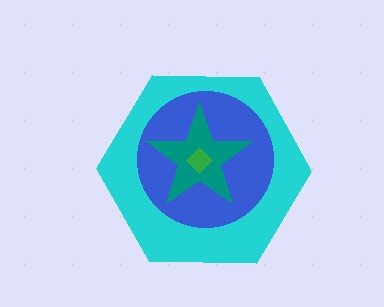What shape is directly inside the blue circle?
The teal star.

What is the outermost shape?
The cyan hexagon.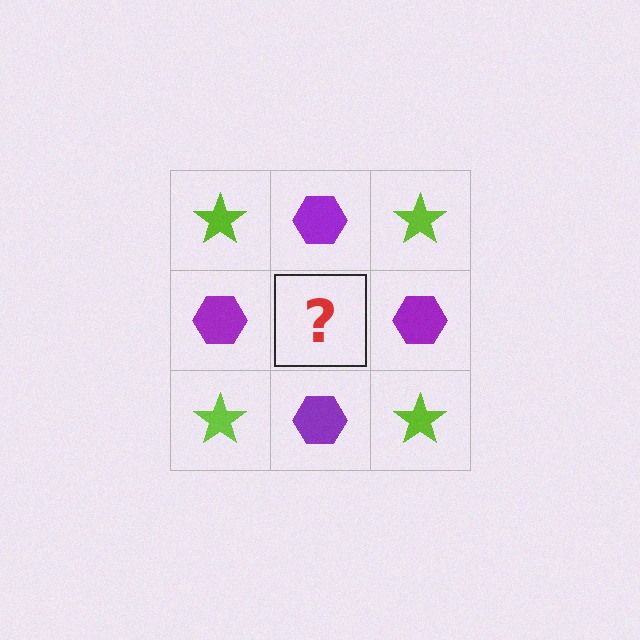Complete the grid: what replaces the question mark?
The question mark should be replaced with a lime star.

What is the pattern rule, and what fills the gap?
The rule is that it alternates lime star and purple hexagon in a checkerboard pattern. The gap should be filled with a lime star.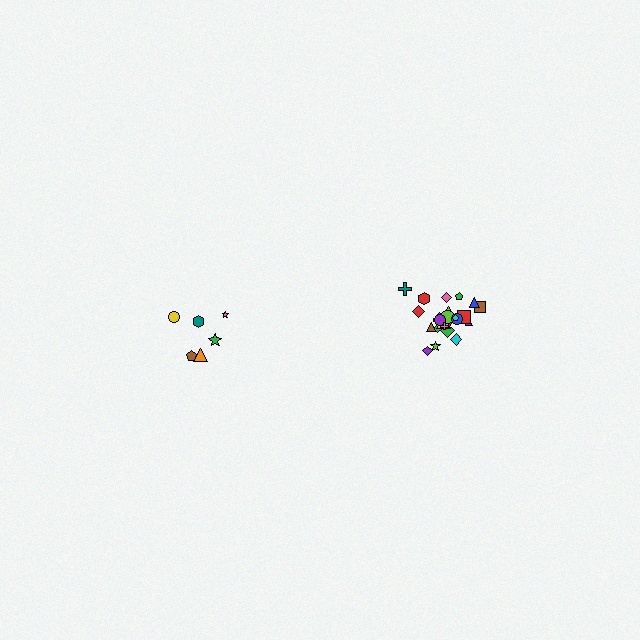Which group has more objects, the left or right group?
The right group.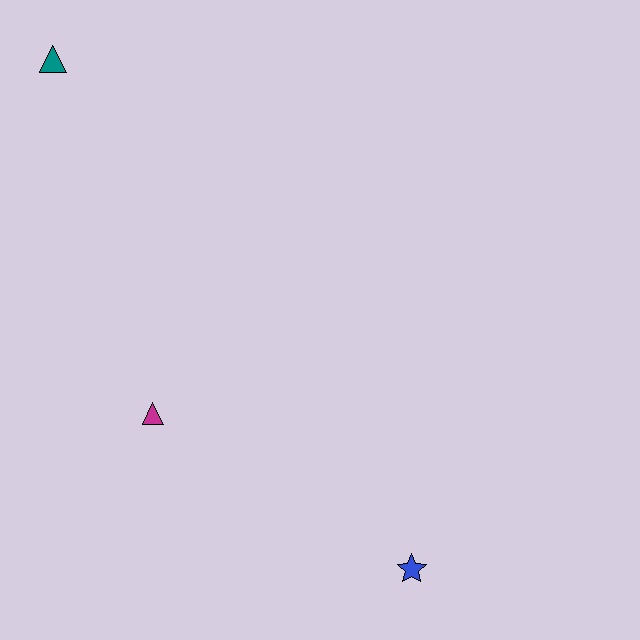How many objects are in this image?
There are 3 objects.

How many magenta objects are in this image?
There is 1 magenta object.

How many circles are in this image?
There are no circles.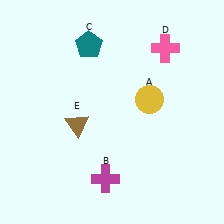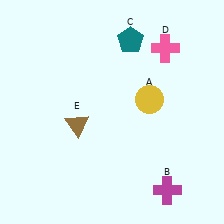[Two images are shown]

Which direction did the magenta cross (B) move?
The magenta cross (B) moved right.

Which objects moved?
The objects that moved are: the magenta cross (B), the teal pentagon (C).